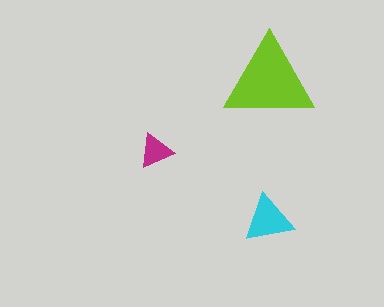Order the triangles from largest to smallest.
the lime one, the cyan one, the magenta one.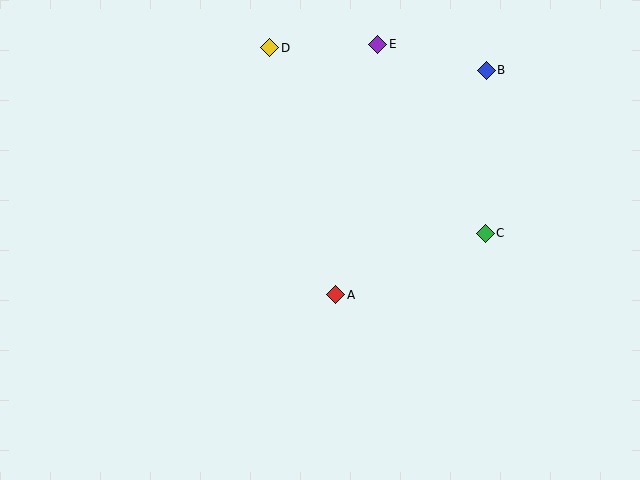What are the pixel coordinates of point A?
Point A is at (336, 295).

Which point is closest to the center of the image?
Point A at (336, 295) is closest to the center.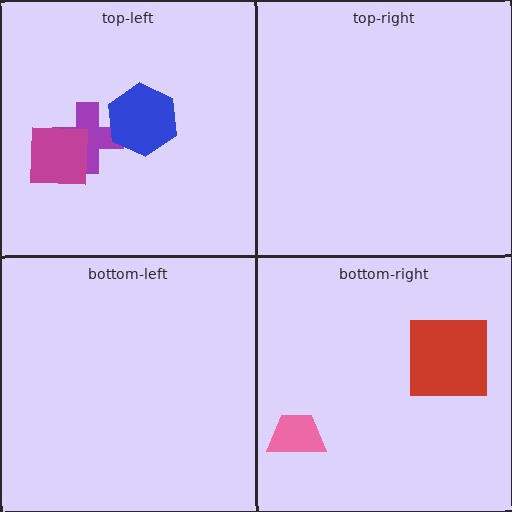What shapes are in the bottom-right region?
The pink trapezoid, the red square.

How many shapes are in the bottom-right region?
2.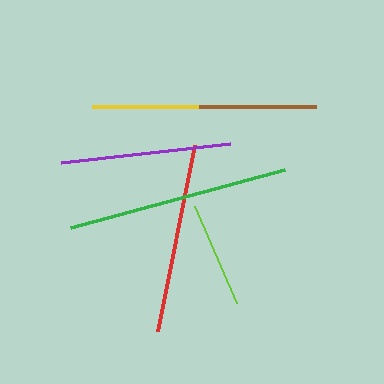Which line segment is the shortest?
The lime line is the shortest at approximately 105 pixels.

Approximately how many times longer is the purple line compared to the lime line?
The purple line is approximately 1.6 times the length of the lime line.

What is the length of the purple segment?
The purple segment is approximately 170 pixels long.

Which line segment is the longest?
The green line is the longest at approximately 222 pixels.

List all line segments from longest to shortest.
From longest to shortest: green, red, yellow, purple, brown, lime.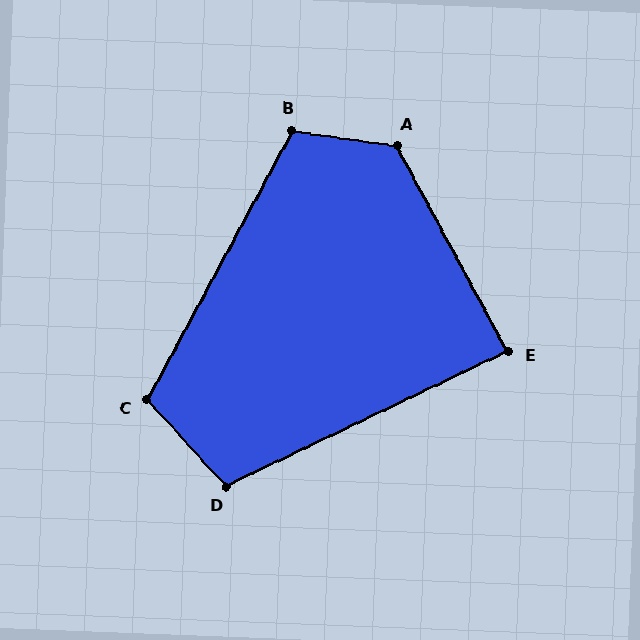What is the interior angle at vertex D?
Approximately 107 degrees (obtuse).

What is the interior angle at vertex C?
Approximately 109 degrees (obtuse).